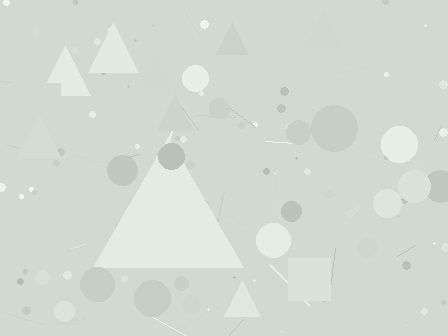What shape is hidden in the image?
A triangle is hidden in the image.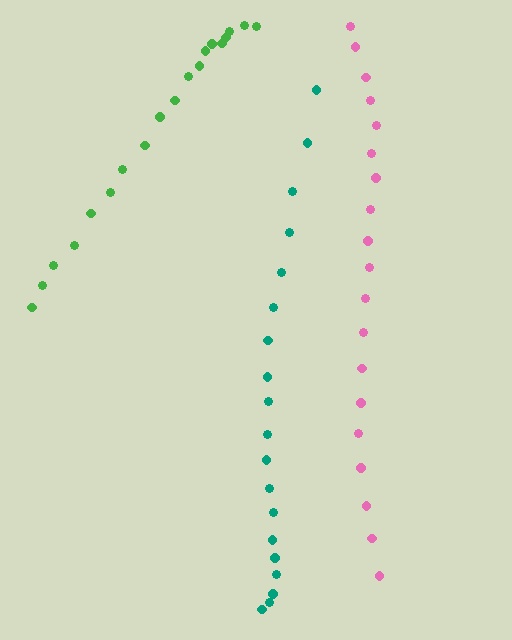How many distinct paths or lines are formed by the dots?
There are 3 distinct paths.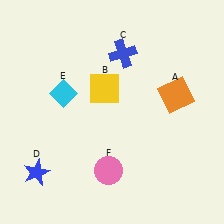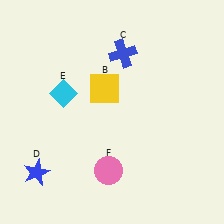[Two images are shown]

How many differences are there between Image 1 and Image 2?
There is 1 difference between the two images.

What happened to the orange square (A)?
The orange square (A) was removed in Image 2. It was in the top-right area of Image 1.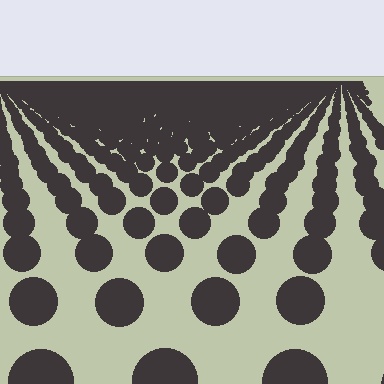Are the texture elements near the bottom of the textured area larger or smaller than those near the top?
Larger. Near the bottom, elements are closer to the viewer and appear at a bigger on-screen size.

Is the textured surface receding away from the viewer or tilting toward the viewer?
The surface is receding away from the viewer. Texture elements get smaller and denser toward the top.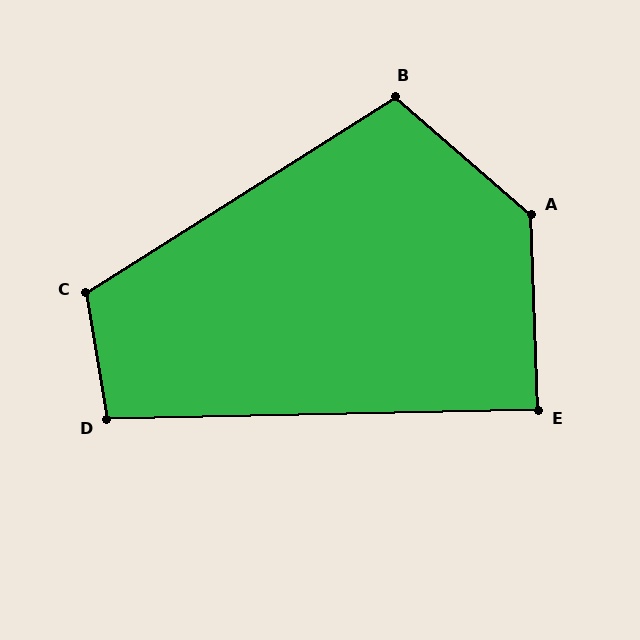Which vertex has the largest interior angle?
A, at approximately 133 degrees.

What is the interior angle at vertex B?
Approximately 107 degrees (obtuse).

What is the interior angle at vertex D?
Approximately 98 degrees (obtuse).